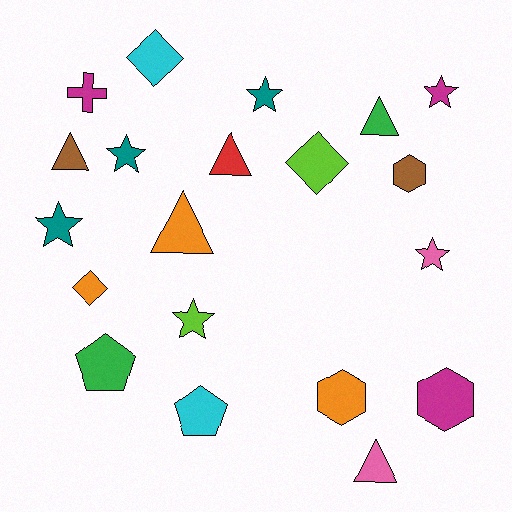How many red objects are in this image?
There is 1 red object.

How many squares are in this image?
There are no squares.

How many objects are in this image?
There are 20 objects.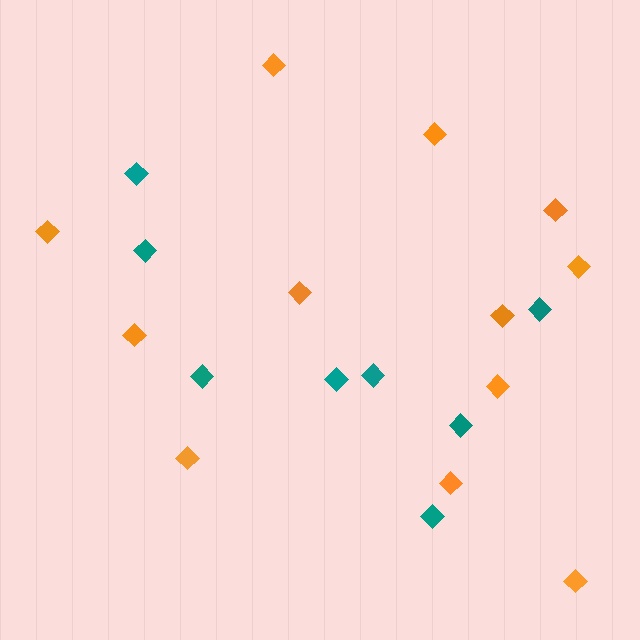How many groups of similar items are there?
There are 2 groups: one group of orange diamonds (12) and one group of teal diamonds (8).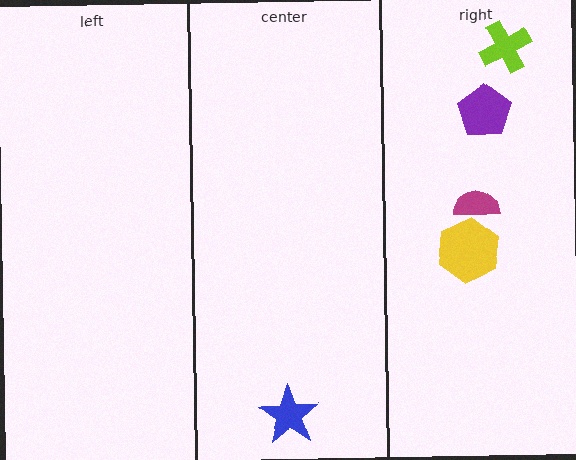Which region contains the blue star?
The center region.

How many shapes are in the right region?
4.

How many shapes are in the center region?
1.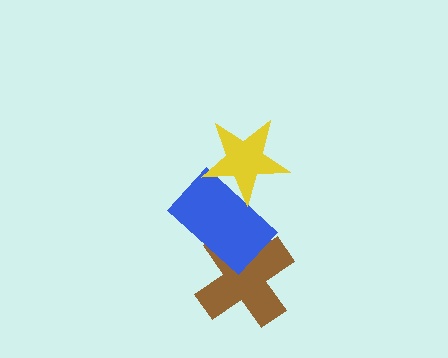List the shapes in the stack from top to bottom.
From top to bottom: the yellow star, the blue rectangle, the brown cross.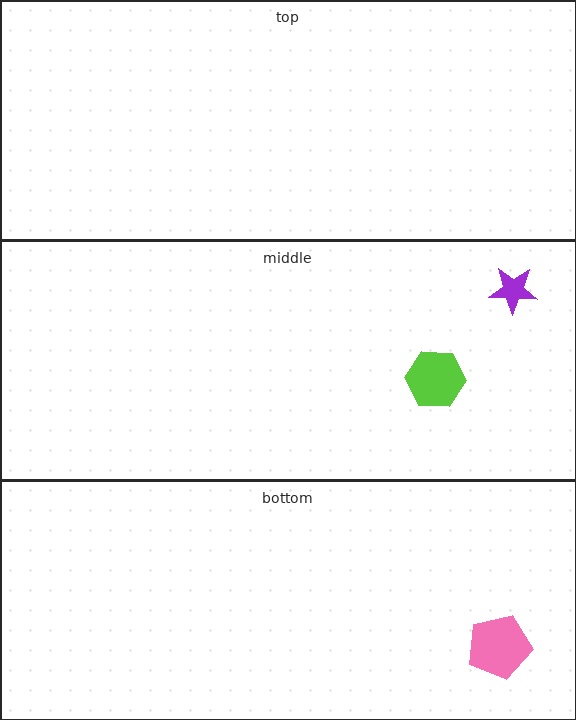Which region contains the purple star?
The middle region.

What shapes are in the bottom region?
The pink pentagon.